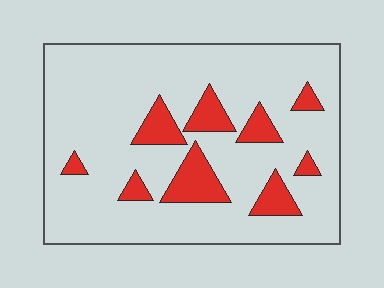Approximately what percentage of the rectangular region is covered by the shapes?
Approximately 15%.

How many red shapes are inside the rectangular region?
9.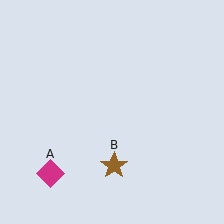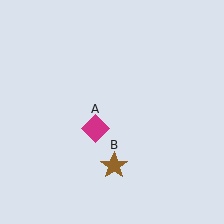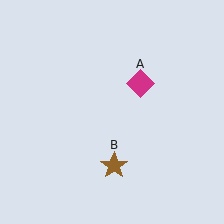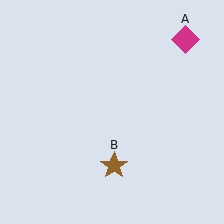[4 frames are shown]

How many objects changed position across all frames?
1 object changed position: magenta diamond (object A).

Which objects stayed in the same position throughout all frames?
Brown star (object B) remained stationary.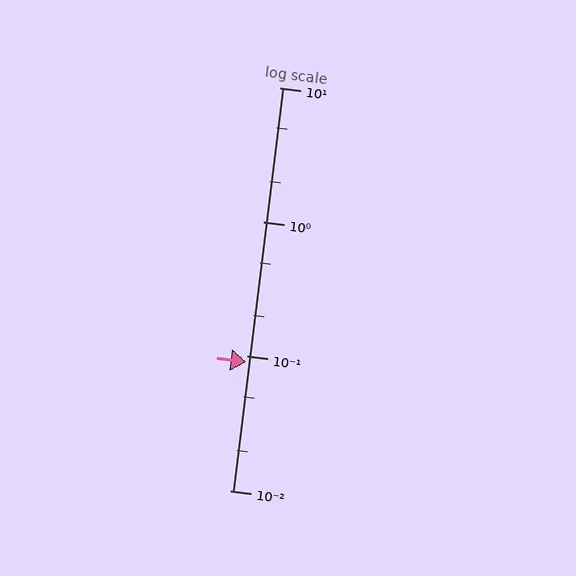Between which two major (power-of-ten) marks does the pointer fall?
The pointer is between 0.01 and 0.1.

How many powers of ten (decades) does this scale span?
The scale spans 3 decades, from 0.01 to 10.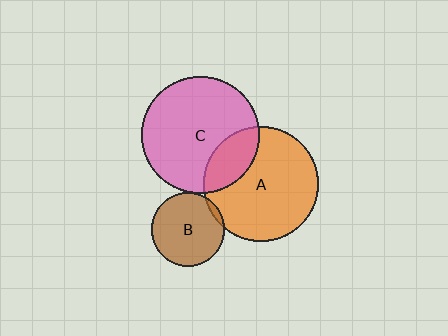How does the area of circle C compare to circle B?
Approximately 2.5 times.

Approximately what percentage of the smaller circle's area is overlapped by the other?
Approximately 5%.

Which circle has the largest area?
Circle C (pink).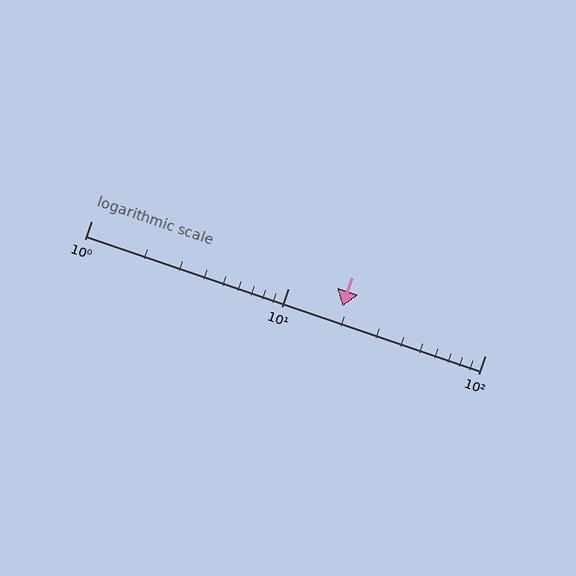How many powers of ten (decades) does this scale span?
The scale spans 2 decades, from 1 to 100.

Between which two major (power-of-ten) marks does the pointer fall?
The pointer is between 10 and 100.